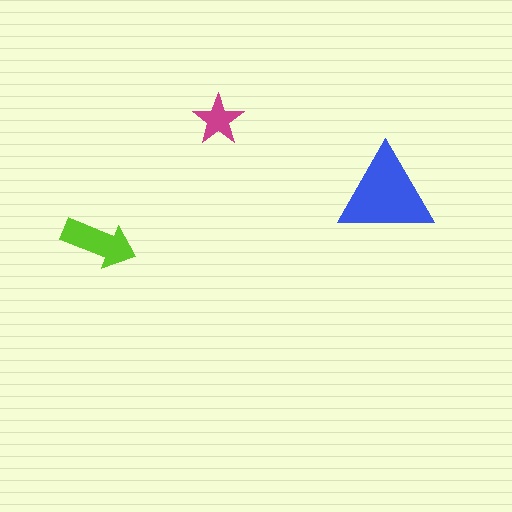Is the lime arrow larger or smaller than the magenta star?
Larger.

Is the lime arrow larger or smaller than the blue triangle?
Smaller.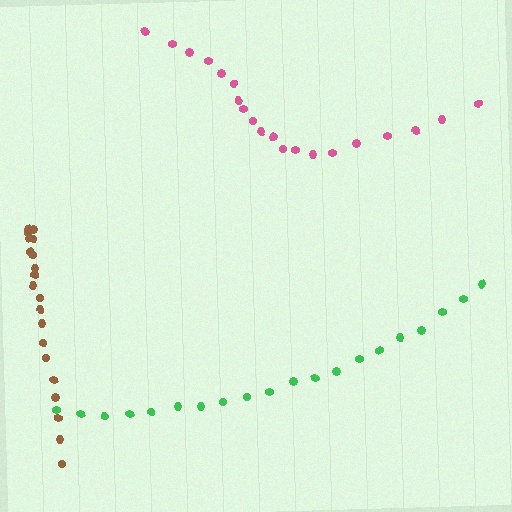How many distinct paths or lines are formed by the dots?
There are 3 distinct paths.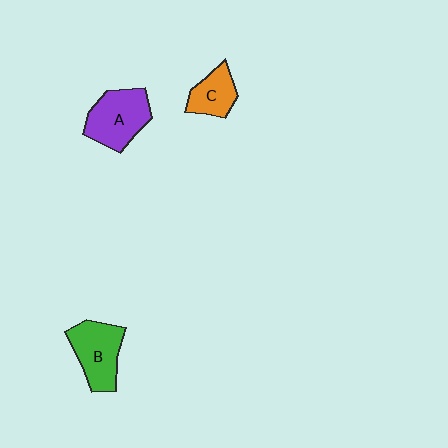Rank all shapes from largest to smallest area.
From largest to smallest: A (purple), B (green), C (orange).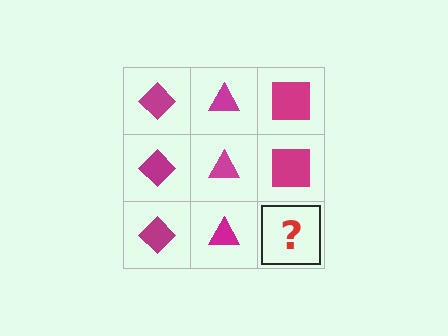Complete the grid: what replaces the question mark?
The question mark should be replaced with a magenta square.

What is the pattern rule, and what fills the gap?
The rule is that each column has a consistent shape. The gap should be filled with a magenta square.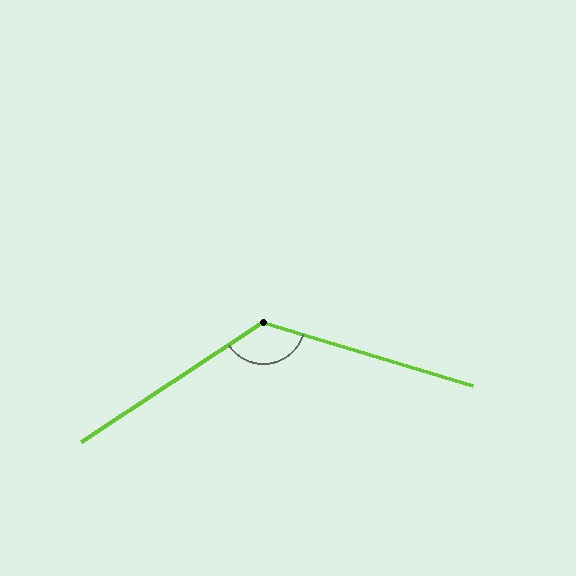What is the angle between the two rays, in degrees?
Approximately 130 degrees.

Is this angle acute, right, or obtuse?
It is obtuse.